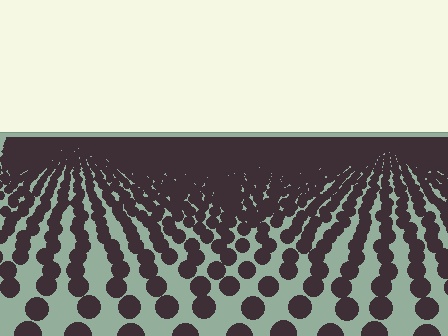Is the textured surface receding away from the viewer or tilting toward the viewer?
The surface is receding away from the viewer. Texture elements get smaller and denser toward the top.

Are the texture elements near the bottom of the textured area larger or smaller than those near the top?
Larger. Near the bottom, elements are closer to the viewer and appear at a bigger on-screen size.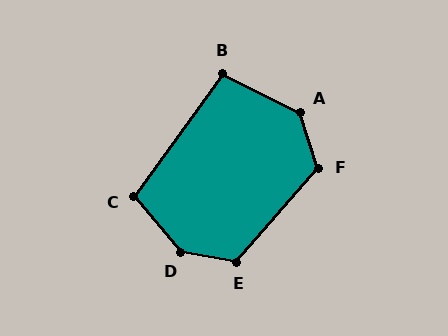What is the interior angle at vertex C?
Approximately 104 degrees (obtuse).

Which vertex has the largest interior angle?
D, at approximately 140 degrees.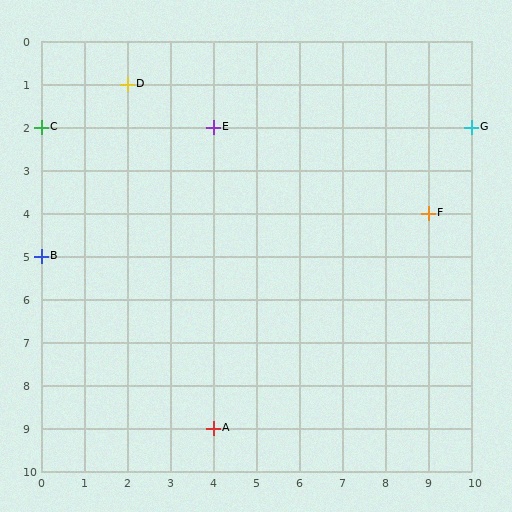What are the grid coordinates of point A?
Point A is at grid coordinates (4, 9).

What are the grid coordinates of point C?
Point C is at grid coordinates (0, 2).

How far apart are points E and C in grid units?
Points E and C are 4 columns apart.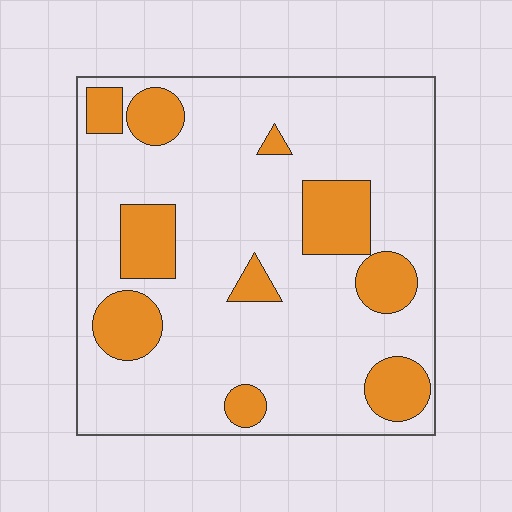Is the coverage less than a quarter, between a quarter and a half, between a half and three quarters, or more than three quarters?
Less than a quarter.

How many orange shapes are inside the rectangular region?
10.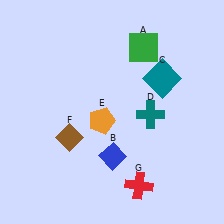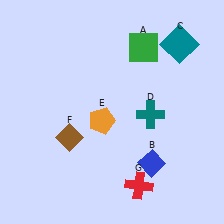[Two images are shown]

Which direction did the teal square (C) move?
The teal square (C) moved up.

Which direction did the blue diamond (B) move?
The blue diamond (B) moved right.